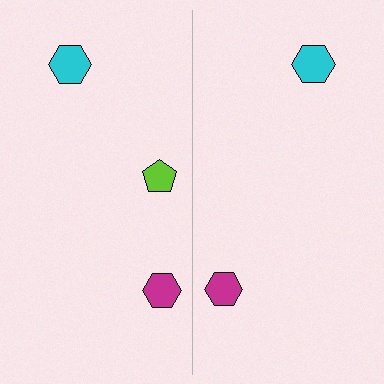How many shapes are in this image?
There are 5 shapes in this image.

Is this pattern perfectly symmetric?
No, the pattern is not perfectly symmetric. A lime pentagon is missing from the right side.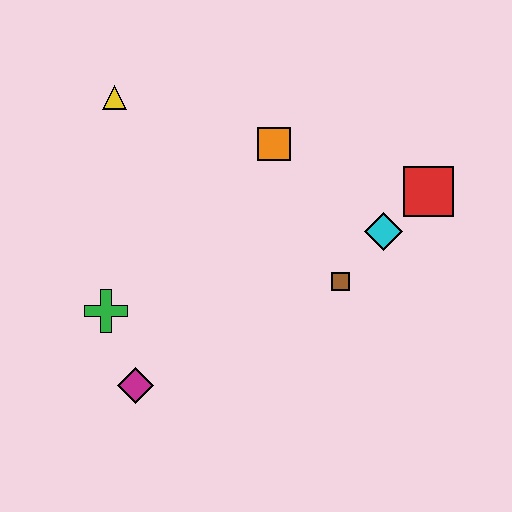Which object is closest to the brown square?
The cyan diamond is closest to the brown square.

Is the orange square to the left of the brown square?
Yes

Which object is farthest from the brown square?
The yellow triangle is farthest from the brown square.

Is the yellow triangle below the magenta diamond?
No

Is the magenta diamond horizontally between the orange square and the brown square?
No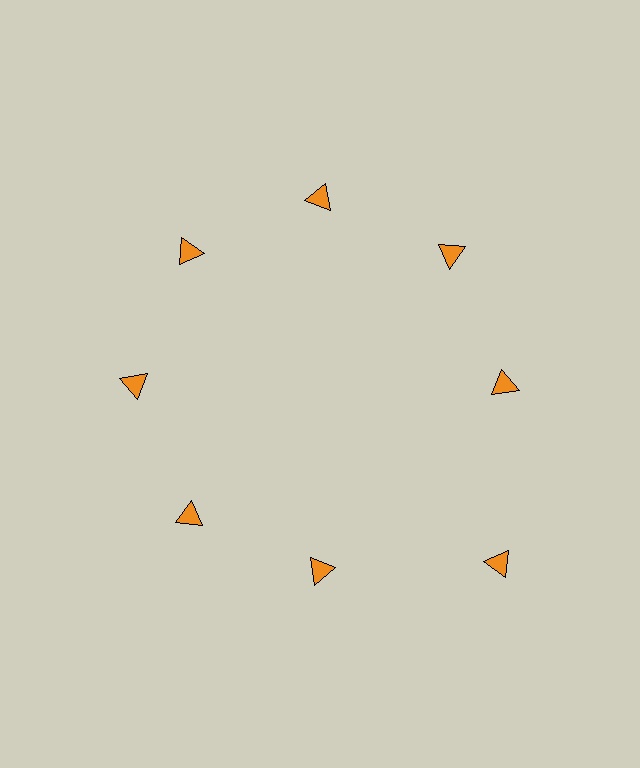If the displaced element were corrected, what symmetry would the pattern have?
It would have 8-fold rotational symmetry — the pattern would map onto itself every 45 degrees.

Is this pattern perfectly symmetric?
No. The 8 orange triangles are arranged in a ring, but one element near the 4 o'clock position is pushed outward from the center, breaking the 8-fold rotational symmetry.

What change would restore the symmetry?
The symmetry would be restored by moving it inward, back onto the ring so that all 8 triangles sit at equal angles and equal distance from the center.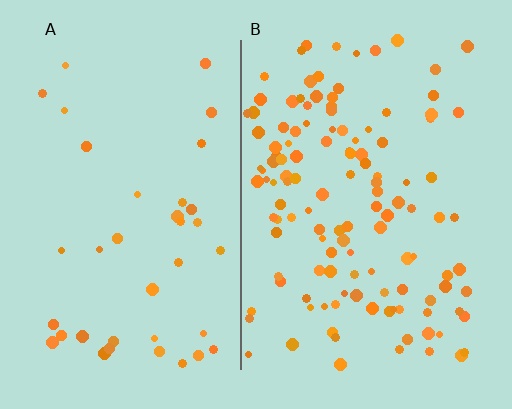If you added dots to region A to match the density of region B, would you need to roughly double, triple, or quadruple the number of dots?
Approximately triple.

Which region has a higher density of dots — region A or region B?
B (the right).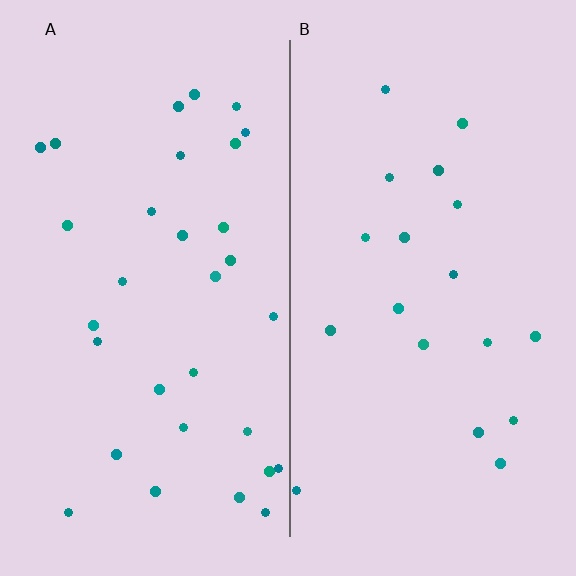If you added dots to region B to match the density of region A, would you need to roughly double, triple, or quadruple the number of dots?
Approximately double.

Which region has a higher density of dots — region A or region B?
A (the left).